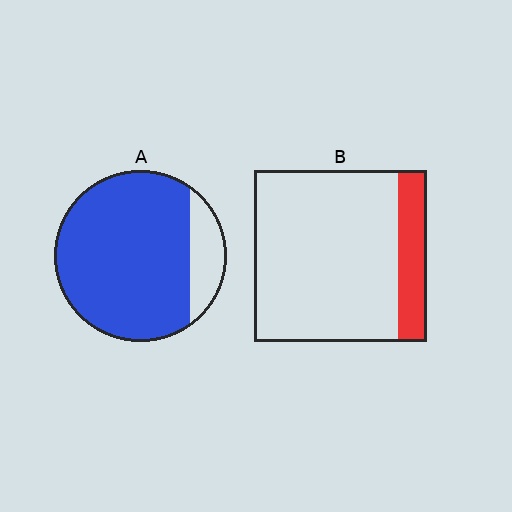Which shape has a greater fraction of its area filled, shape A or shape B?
Shape A.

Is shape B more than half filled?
No.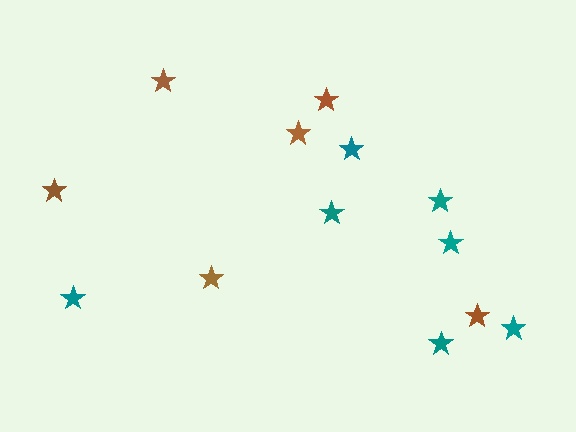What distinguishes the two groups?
There are 2 groups: one group of teal stars (7) and one group of brown stars (6).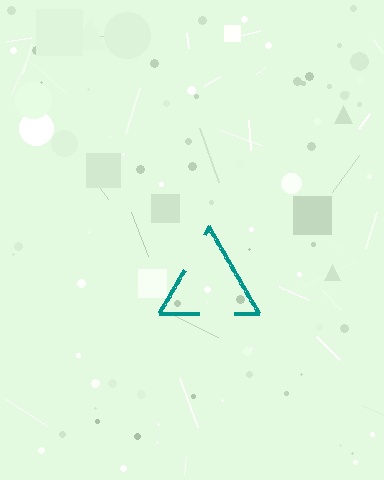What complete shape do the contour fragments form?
The contour fragments form a triangle.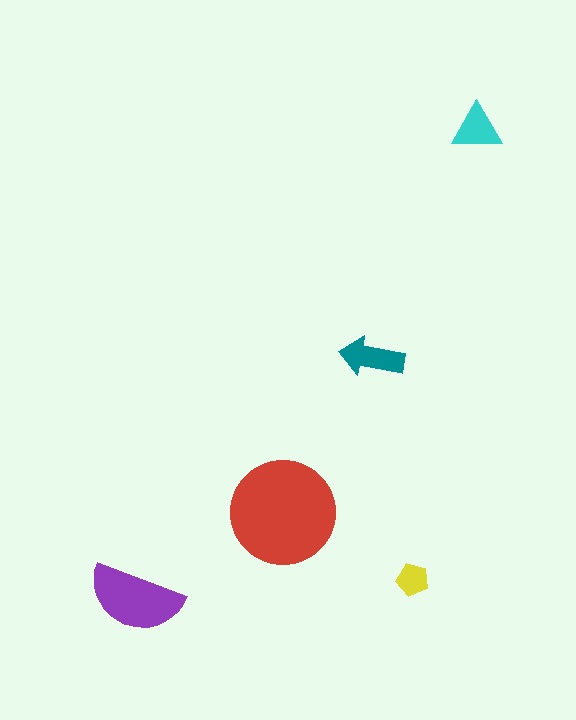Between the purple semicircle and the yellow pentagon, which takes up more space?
The purple semicircle.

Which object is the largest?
The red circle.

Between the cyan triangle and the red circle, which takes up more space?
The red circle.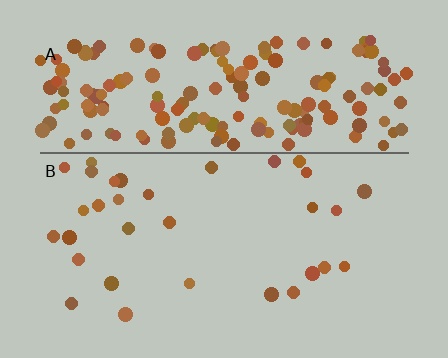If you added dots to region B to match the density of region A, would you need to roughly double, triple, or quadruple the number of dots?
Approximately quadruple.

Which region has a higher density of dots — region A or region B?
A (the top).